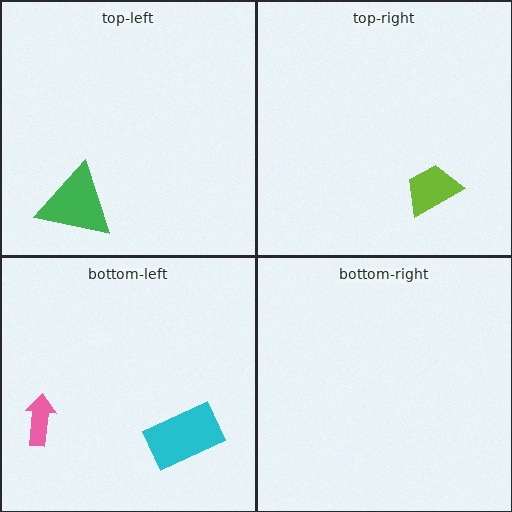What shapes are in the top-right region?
The lime trapezoid.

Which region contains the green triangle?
The top-left region.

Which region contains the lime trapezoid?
The top-right region.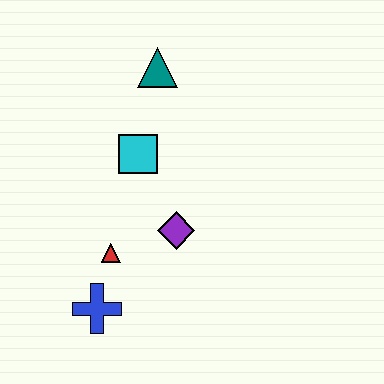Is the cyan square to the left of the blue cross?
No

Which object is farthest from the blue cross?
The teal triangle is farthest from the blue cross.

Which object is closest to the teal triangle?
The cyan square is closest to the teal triangle.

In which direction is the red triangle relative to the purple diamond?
The red triangle is to the left of the purple diamond.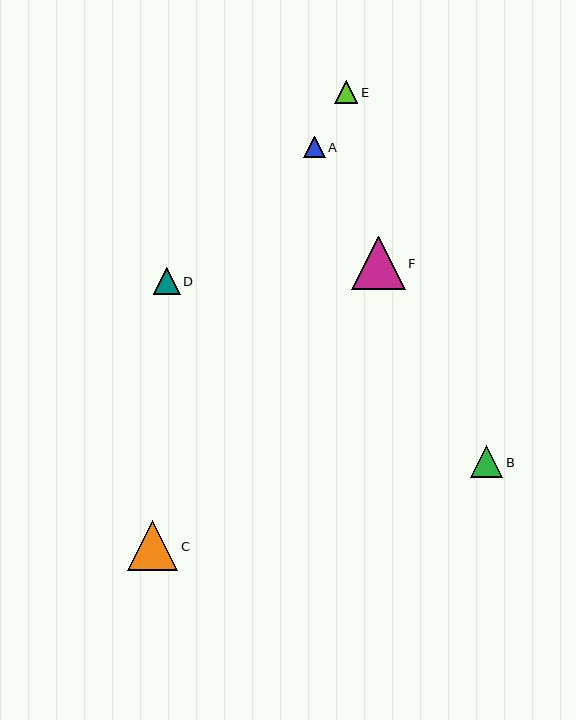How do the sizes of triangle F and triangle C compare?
Triangle F and triangle C are approximately the same size.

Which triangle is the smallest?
Triangle A is the smallest with a size of approximately 21 pixels.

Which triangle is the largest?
Triangle F is the largest with a size of approximately 53 pixels.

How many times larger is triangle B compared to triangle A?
Triangle B is approximately 1.5 times the size of triangle A.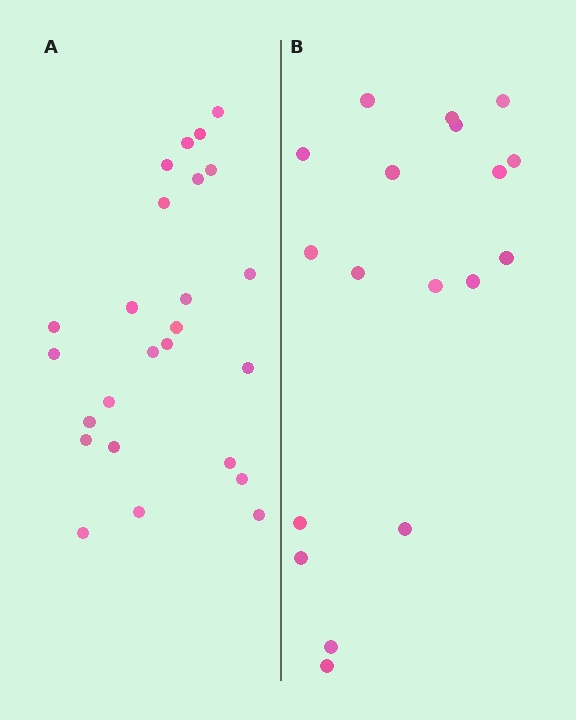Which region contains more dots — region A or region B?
Region A (the left region) has more dots.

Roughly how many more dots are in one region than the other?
Region A has roughly 8 or so more dots than region B.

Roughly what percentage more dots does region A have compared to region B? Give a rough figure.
About 40% more.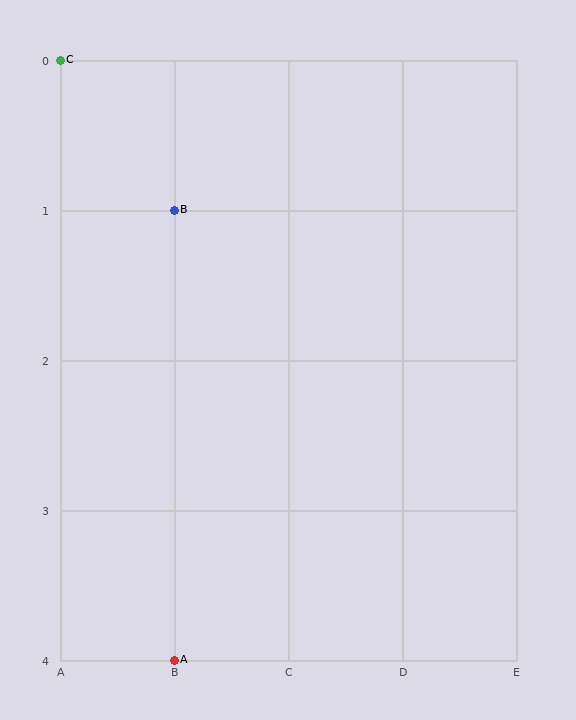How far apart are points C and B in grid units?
Points C and B are 1 column and 1 row apart (about 1.4 grid units diagonally).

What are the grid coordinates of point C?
Point C is at grid coordinates (A, 0).